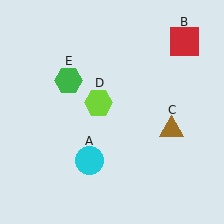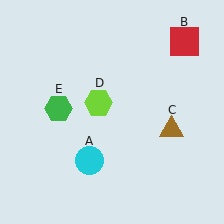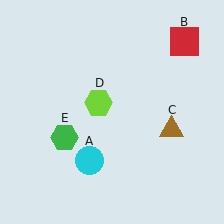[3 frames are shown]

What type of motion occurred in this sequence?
The green hexagon (object E) rotated counterclockwise around the center of the scene.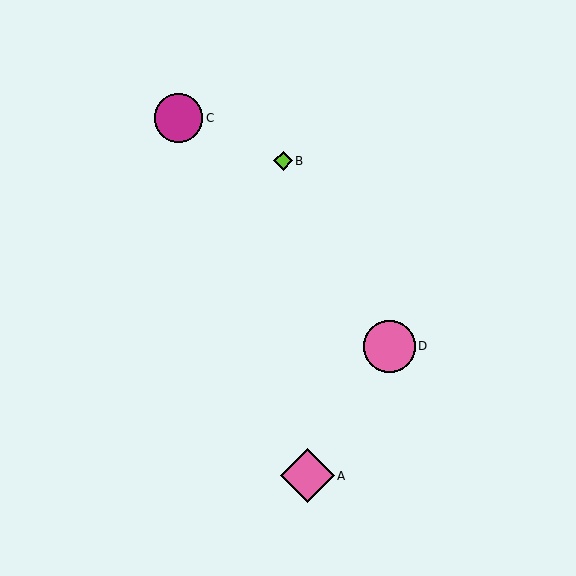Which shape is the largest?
The pink diamond (labeled A) is the largest.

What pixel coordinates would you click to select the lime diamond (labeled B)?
Click at (283, 161) to select the lime diamond B.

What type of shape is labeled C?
Shape C is a magenta circle.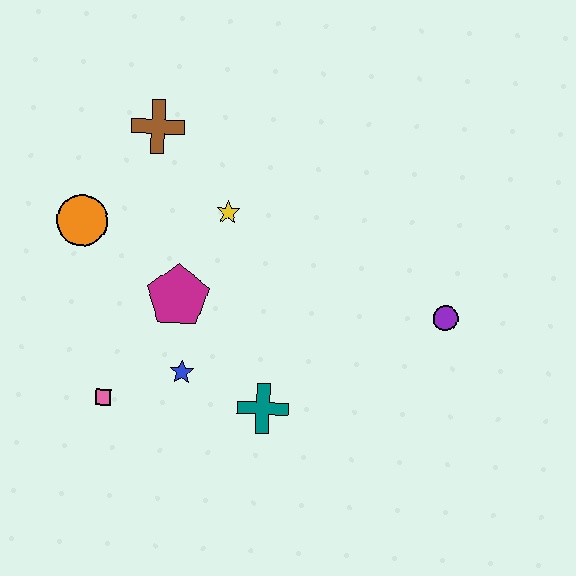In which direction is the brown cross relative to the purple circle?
The brown cross is to the left of the purple circle.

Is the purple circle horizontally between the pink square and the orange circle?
No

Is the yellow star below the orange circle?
No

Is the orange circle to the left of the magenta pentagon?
Yes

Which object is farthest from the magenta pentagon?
The purple circle is farthest from the magenta pentagon.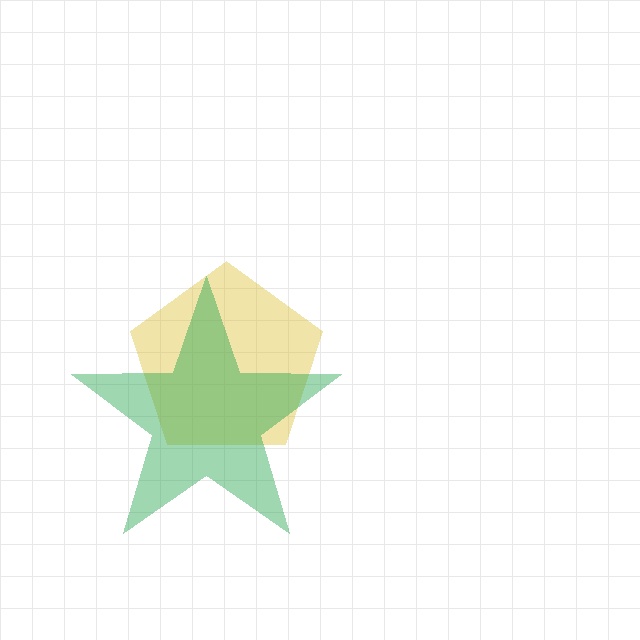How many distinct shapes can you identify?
There are 2 distinct shapes: a yellow pentagon, a green star.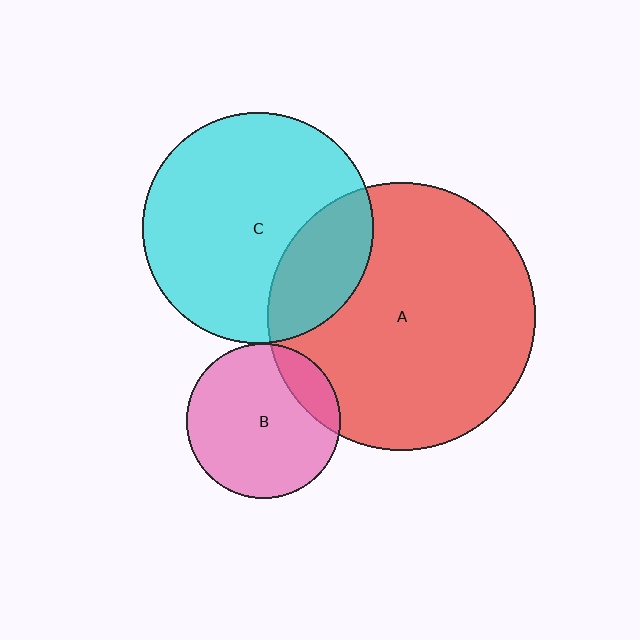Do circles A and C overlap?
Yes.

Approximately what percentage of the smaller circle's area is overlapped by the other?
Approximately 25%.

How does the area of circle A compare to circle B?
Approximately 3.0 times.